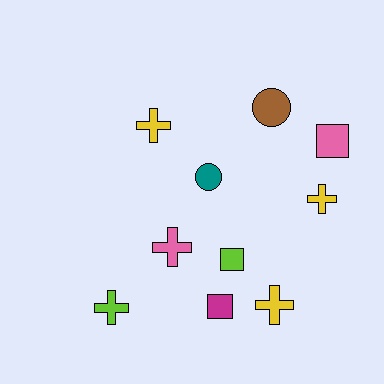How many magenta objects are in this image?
There is 1 magenta object.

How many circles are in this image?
There are 2 circles.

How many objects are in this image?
There are 10 objects.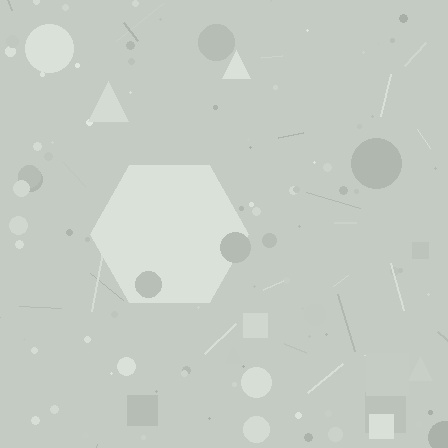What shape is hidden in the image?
A hexagon is hidden in the image.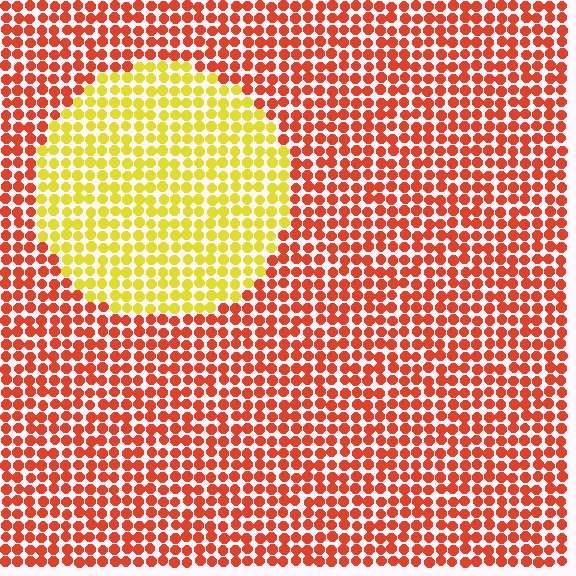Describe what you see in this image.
The image is filled with small red elements in a uniform arrangement. A circle-shaped region is visible where the elements are tinted to a slightly different hue, forming a subtle color boundary.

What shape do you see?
I see a circle.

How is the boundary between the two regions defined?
The boundary is defined purely by a slight shift in hue (about 52 degrees). Spacing, size, and orientation are identical on both sides.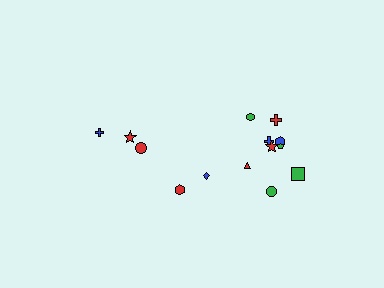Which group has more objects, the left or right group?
The right group.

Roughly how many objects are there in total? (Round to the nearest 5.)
Roughly 15 objects in total.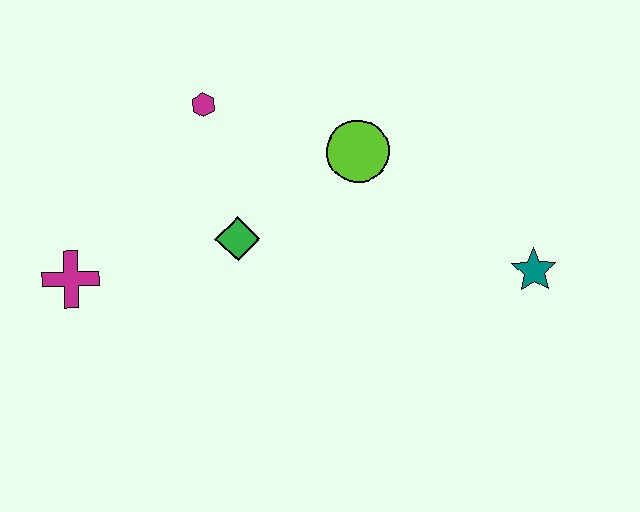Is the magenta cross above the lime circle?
No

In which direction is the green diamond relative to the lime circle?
The green diamond is to the left of the lime circle.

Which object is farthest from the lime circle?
The magenta cross is farthest from the lime circle.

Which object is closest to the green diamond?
The magenta hexagon is closest to the green diamond.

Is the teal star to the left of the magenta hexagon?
No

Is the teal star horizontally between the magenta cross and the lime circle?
No